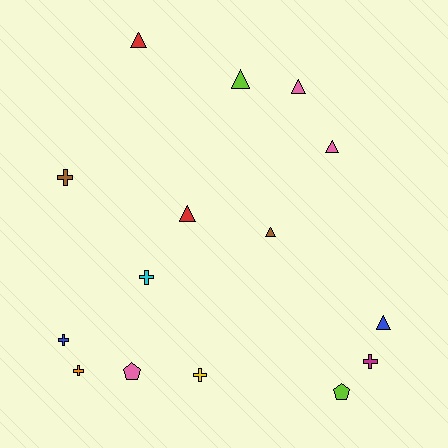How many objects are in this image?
There are 15 objects.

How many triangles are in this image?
There are 7 triangles.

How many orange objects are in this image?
There is 1 orange object.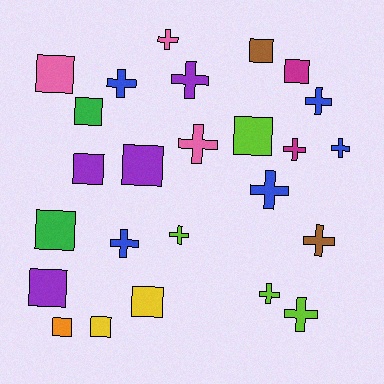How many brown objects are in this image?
There are 2 brown objects.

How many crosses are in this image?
There are 13 crosses.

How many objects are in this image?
There are 25 objects.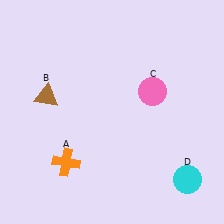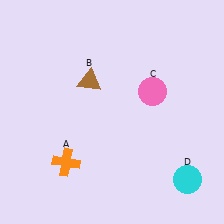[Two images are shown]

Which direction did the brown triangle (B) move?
The brown triangle (B) moved right.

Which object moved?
The brown triangle (B) moved right.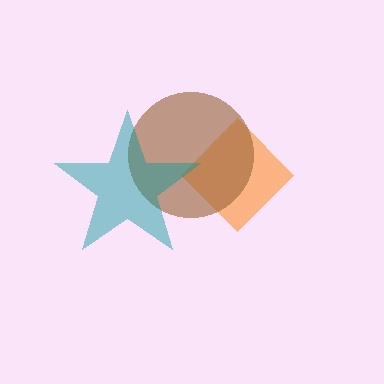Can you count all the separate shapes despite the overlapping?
Yes, there are 3 separate shapes.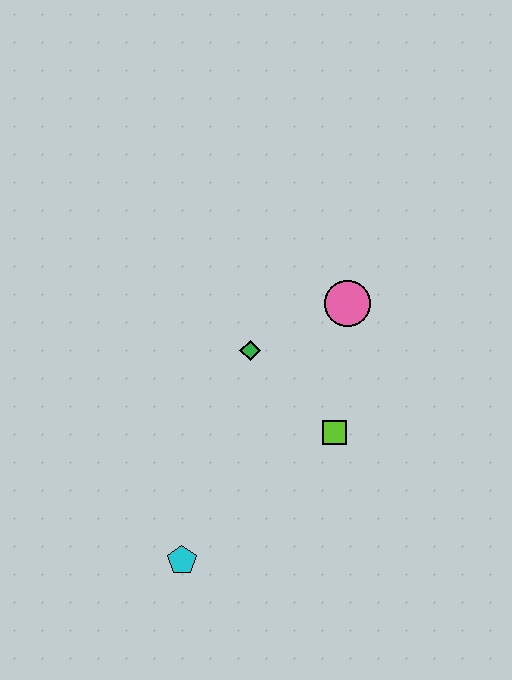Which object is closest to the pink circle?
The green diamond is closest to the pink circle.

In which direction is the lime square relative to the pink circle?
The lime square is below the pink circle.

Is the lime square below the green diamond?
Yes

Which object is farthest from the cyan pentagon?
The pink circle is farthest from the cyan pentagon.